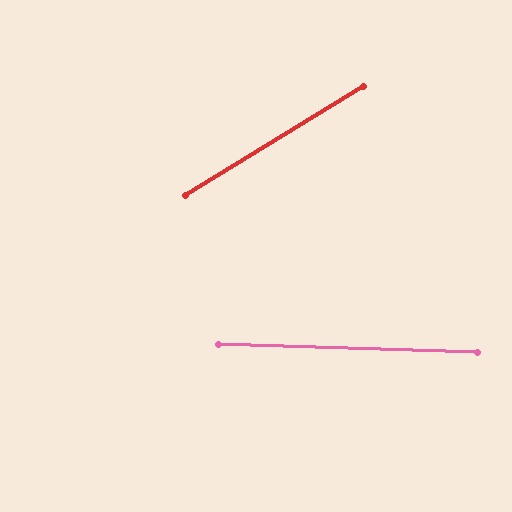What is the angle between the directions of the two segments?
Approximately 33 degrees.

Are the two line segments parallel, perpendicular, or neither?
Neither parallel nor perpendicular — they differ by about 33°.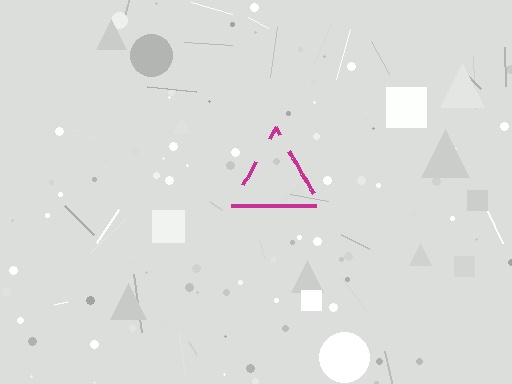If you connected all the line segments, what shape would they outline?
They would outline a triangle.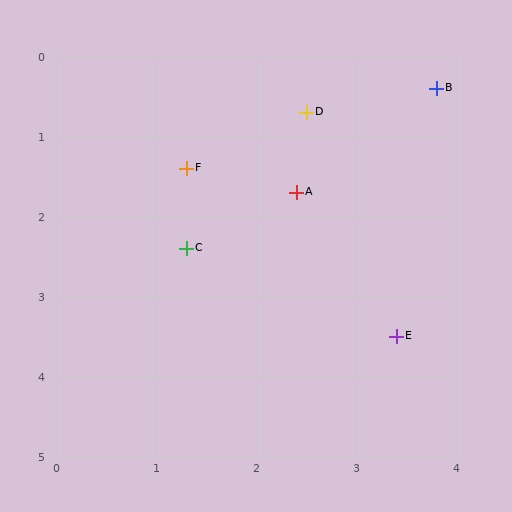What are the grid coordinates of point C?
Point C is at approximately (1.3, 2.4).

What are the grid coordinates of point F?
Point F is at approximately (1.3, 1.4).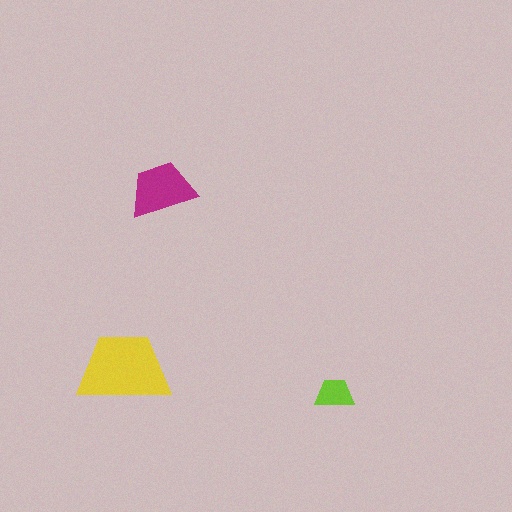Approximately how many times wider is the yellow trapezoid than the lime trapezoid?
About 2.5 times wider.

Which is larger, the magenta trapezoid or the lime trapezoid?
The magenta one.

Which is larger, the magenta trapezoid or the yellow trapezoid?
The yellow one.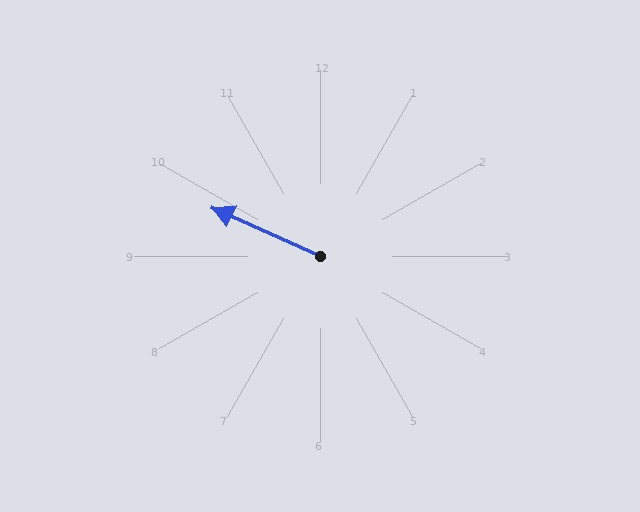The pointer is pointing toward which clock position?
Roughly 10 o'clock.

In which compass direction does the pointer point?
Northwest.